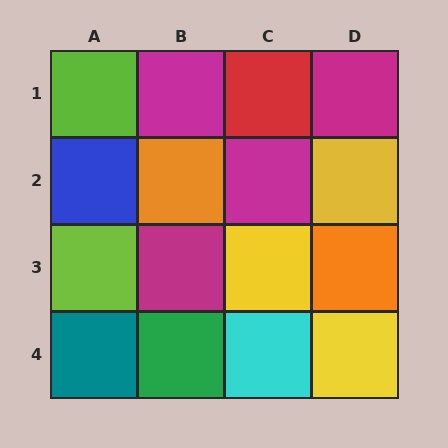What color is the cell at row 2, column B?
Orange.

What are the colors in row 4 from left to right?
Teal, green, cyan, yellow.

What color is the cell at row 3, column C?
Yellow.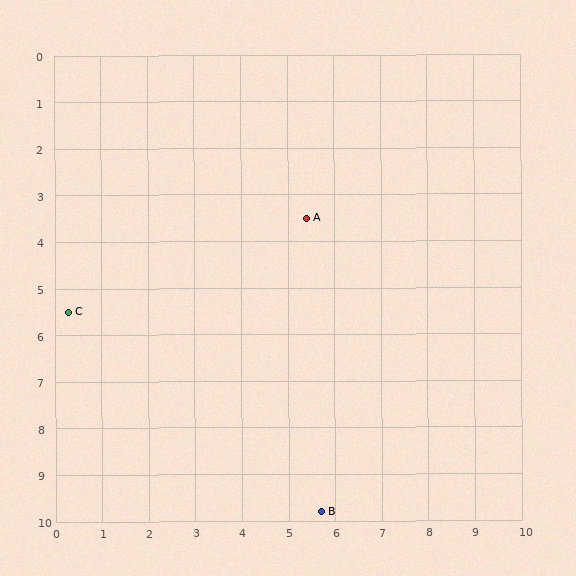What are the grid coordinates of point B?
Point B is at approximately (5.7, 9.8).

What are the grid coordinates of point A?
Point A is at approximately (5.4, 3.5).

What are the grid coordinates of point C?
Point C is at approximately (0.3, 5.5).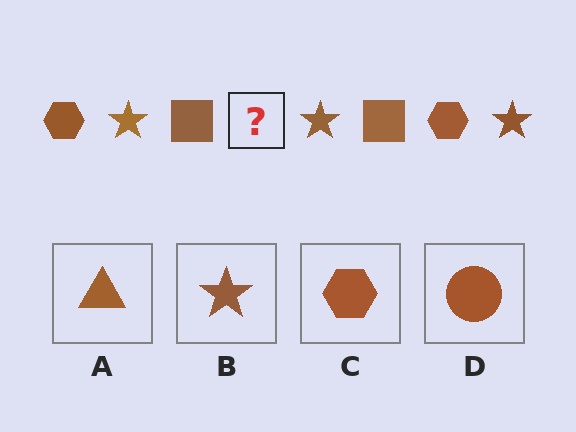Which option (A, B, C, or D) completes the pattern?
C.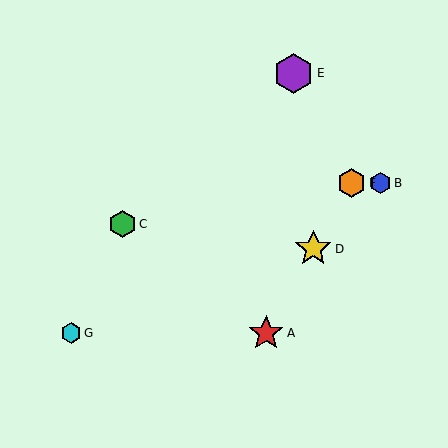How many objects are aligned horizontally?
2 objects (B, F) are aligned horizontally.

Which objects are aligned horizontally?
Objects B, F are aligned horizontally.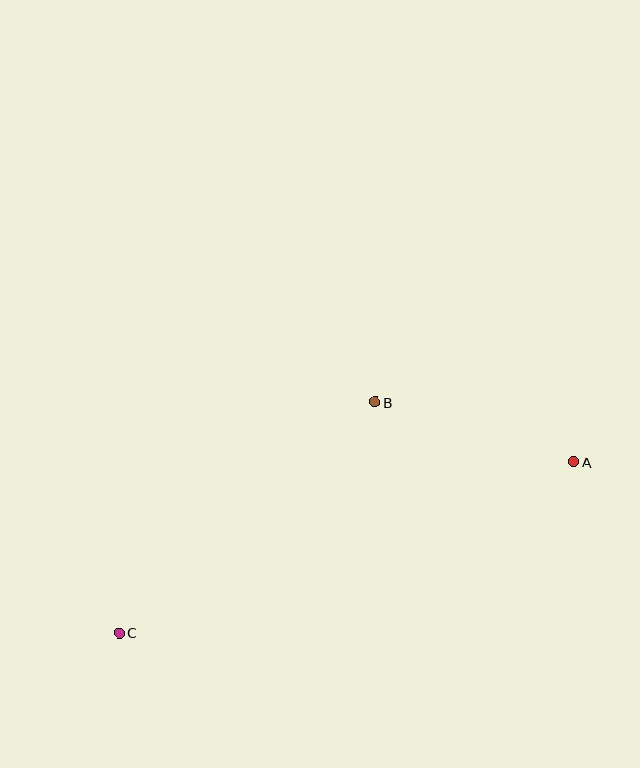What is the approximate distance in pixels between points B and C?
The distance between B and C is approximately 344 pixels.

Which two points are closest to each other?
Points A and B are closest to each other.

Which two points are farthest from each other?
Points A and C are farthest from each other.